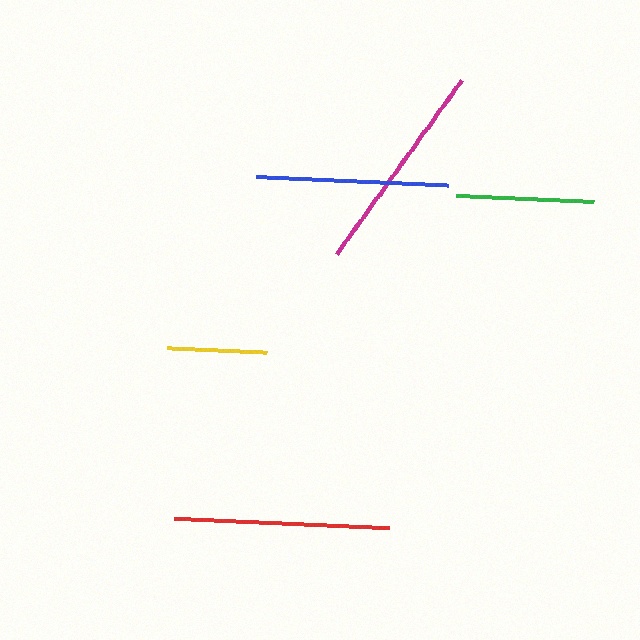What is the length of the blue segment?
The blue segment is approximately 192 pixels long.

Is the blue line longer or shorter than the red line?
The red line is longer than the blue line.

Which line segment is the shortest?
The yellow line is the shortest at approximately 100 pixels.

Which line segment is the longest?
The red line is the longest at approximately 216 pixels.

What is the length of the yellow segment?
The yellow segment is approximately 100 pixels long.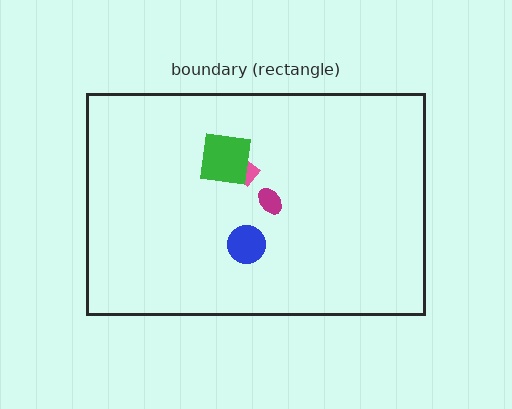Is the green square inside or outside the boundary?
Inside.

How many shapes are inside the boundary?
4 inside, 0 outside.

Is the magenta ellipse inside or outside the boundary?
Inside.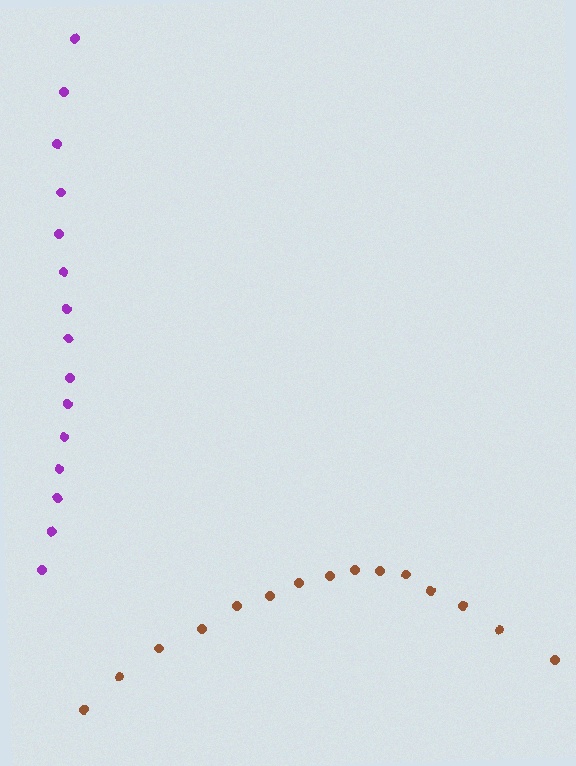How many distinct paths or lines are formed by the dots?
There are 2 distinct paths.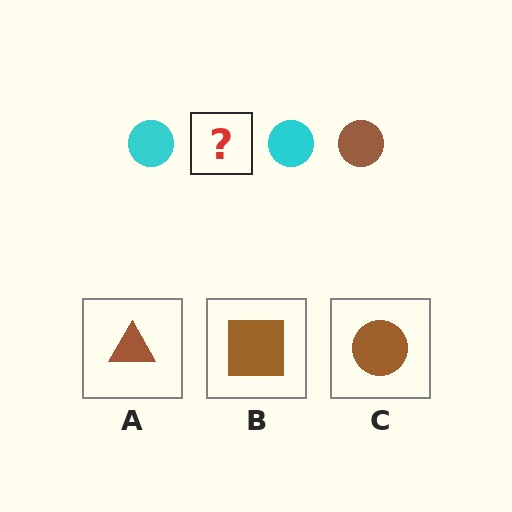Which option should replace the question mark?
Option C.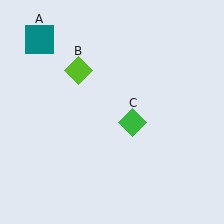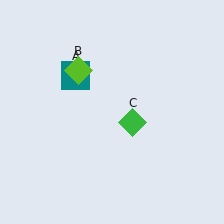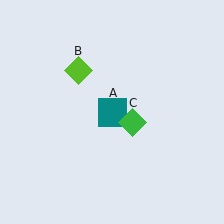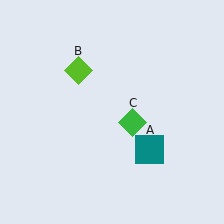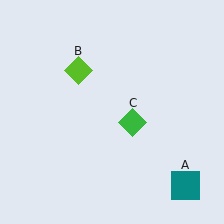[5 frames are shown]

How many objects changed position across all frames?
1 object changed position: teal square (object A).